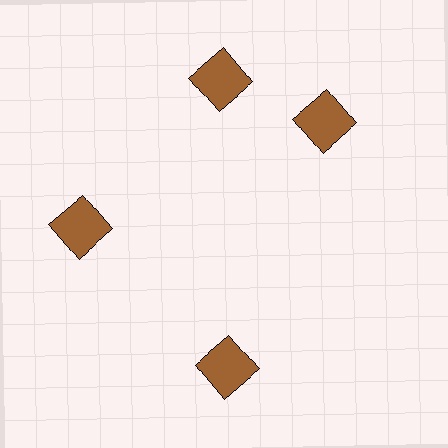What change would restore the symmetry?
The symmetry would be restored by rotating it back into even spacing with its neighbors so that all 4 squares sit at equal angles and equal distance from the center.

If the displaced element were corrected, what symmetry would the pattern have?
It would have 4-fold rotational symmetry — the pattern would map onto itself every 90 degrees.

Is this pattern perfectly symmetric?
No. The 4 brown squares are arranged in a ring, but one element near the 3 o'clock position is rotated out of alignment along the ring, breaking the 4-fold rotational symmetry.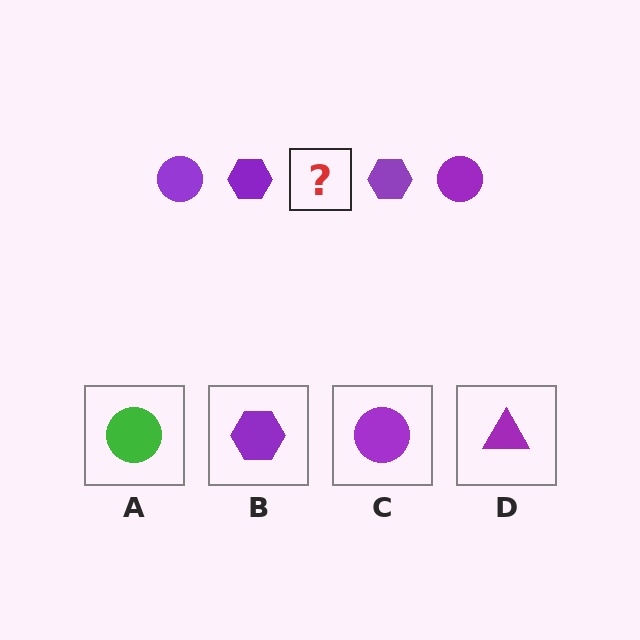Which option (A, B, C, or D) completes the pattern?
C.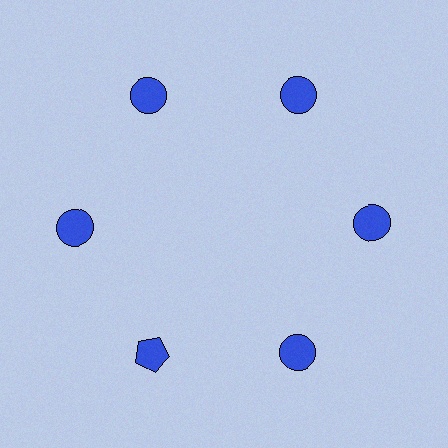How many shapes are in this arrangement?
There are 6 shapes arranged in a ring pattern.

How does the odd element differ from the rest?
It has a different shape: pentagon instead of circle.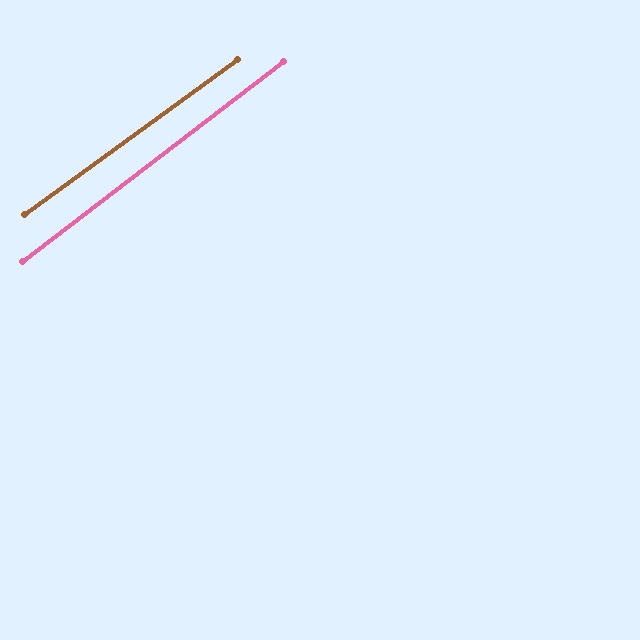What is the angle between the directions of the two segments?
Approximately 1 degree.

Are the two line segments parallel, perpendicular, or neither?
Parallel — their directions differ by only 1.3°.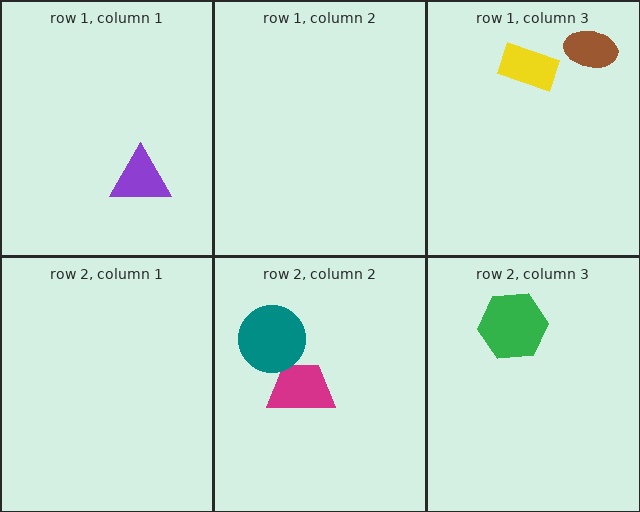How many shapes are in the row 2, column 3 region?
1.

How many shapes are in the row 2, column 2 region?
2.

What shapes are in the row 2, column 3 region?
The green hexagon.